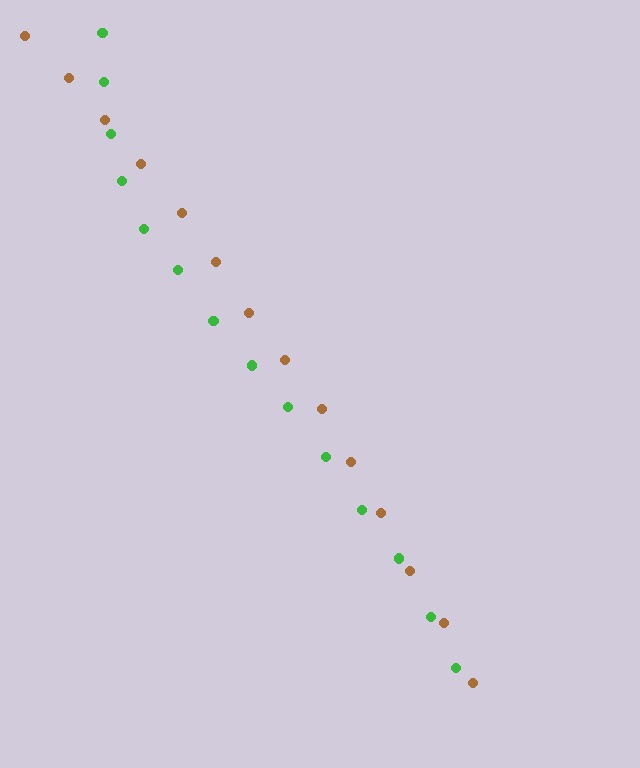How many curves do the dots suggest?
There are 2 distinct paths.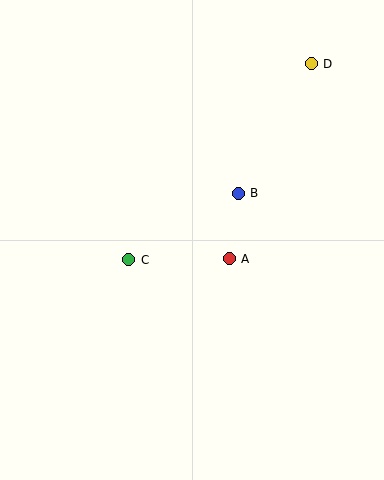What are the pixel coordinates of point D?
Point D is at (311, 64).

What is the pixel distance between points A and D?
The distance between A and D is 212 pixels.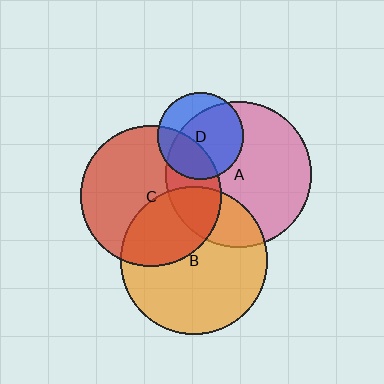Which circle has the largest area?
Circle B (orange).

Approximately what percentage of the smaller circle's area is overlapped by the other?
Approximately 35%.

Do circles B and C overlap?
Yes.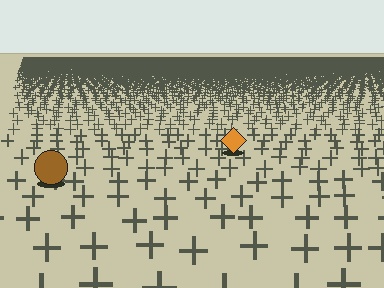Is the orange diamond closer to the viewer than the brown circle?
No. The brown circle is closer — you can tell from the texture gradient: the ground texture is coarser near it.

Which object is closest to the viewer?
The brown circle is closest. The texture marks near it are larger and more spread out.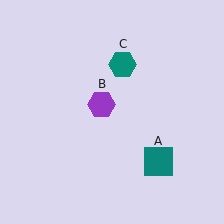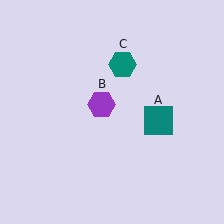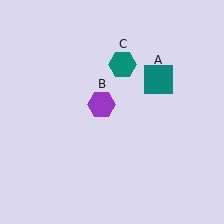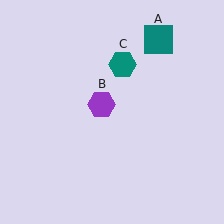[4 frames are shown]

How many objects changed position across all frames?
1 object changed position: teal square (object A).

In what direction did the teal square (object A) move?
The teal square (object A) moved up.